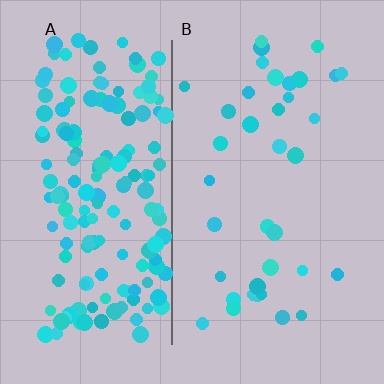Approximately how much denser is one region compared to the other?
Approximately 4.5× — region A over region B.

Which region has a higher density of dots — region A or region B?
A (the left).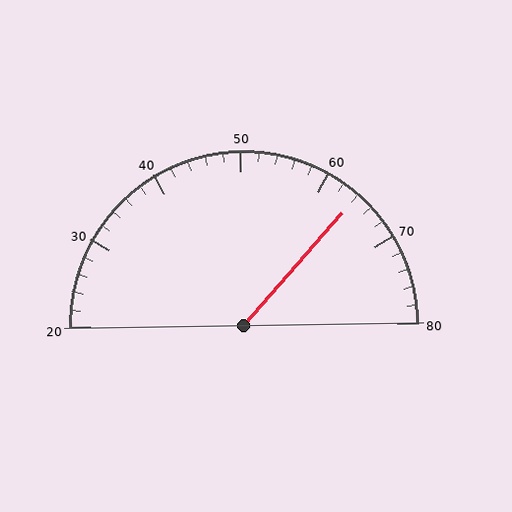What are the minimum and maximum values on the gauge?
The gauge ranges from 20 to 80.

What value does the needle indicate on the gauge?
The needle indicates approximately 64.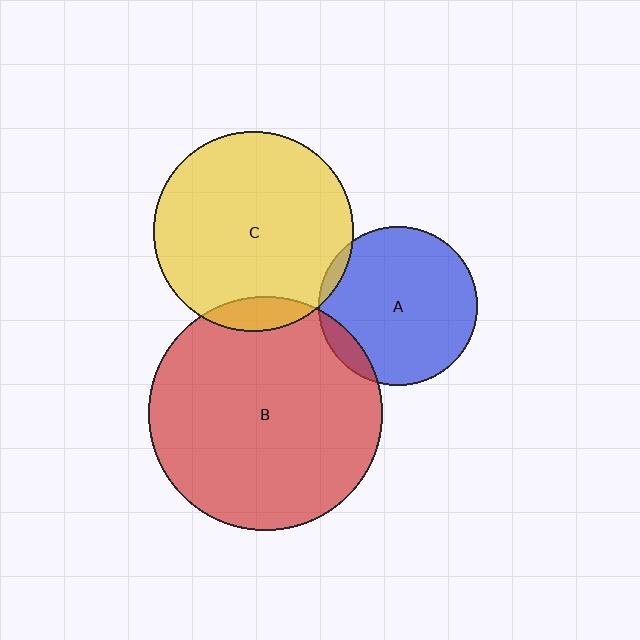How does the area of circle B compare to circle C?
Approximately 1.4 times.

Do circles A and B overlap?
Yes.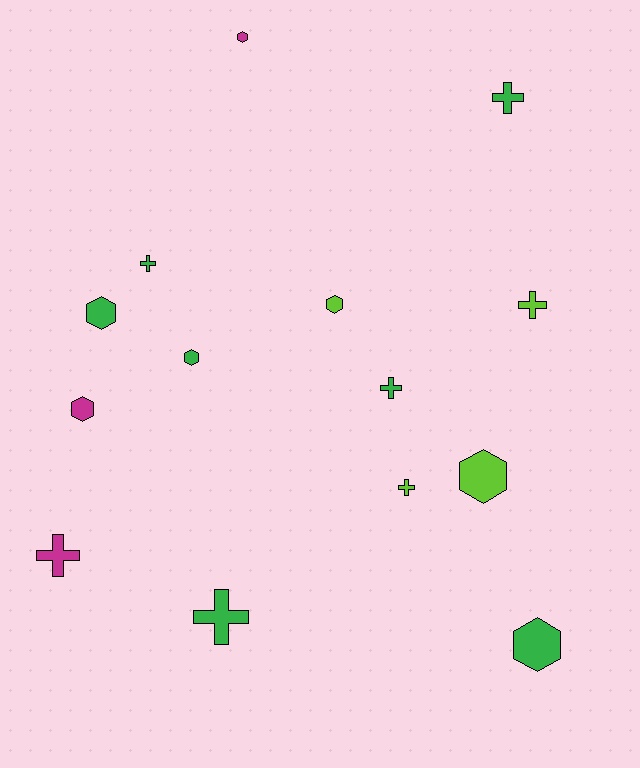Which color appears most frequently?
Green, with 7 objects.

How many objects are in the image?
There are 14 objects.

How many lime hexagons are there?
There are 2 lime hexagons.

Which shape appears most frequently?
Cross, with 7 objects.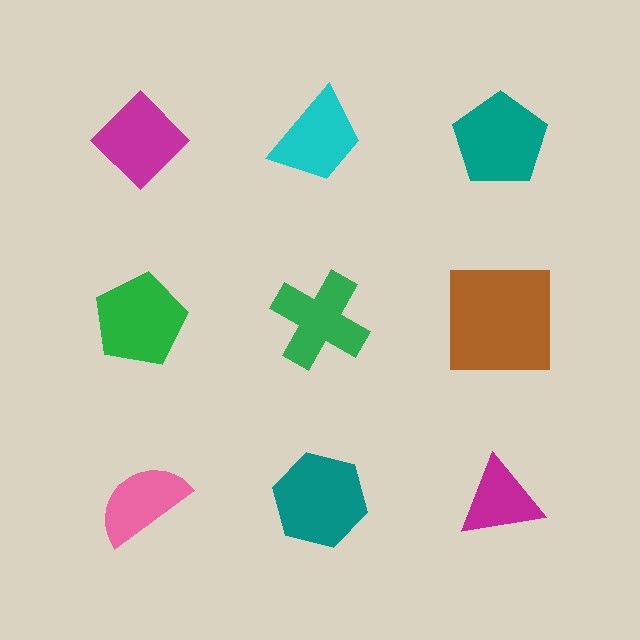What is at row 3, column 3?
A magenta triangle.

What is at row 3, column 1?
A pink semicircle.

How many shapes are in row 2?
3 shapes.